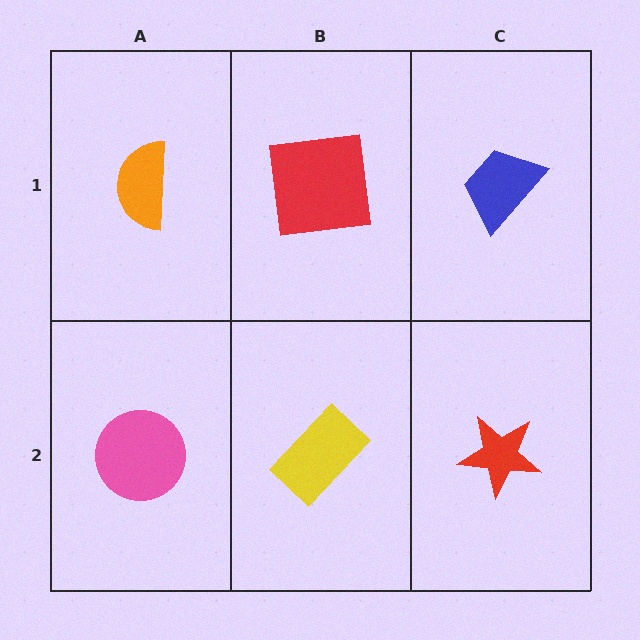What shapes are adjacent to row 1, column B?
A yellow rectangle (row 2, column B), an orange semicircle (row 1, column A), a blue trapezoid (row 1, column C).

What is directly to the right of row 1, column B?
A blue trapezoid.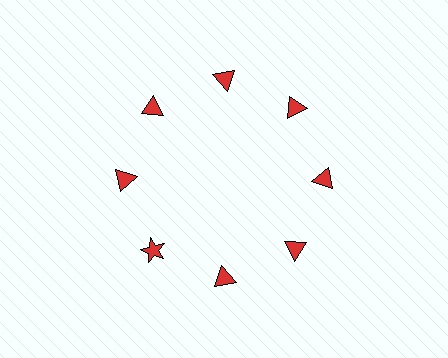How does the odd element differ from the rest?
It has a different shape: star instead of triangle.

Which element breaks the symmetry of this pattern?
The red star at roughly the 8 o'clock position breaks the symmetry. All other shapes are red triangles.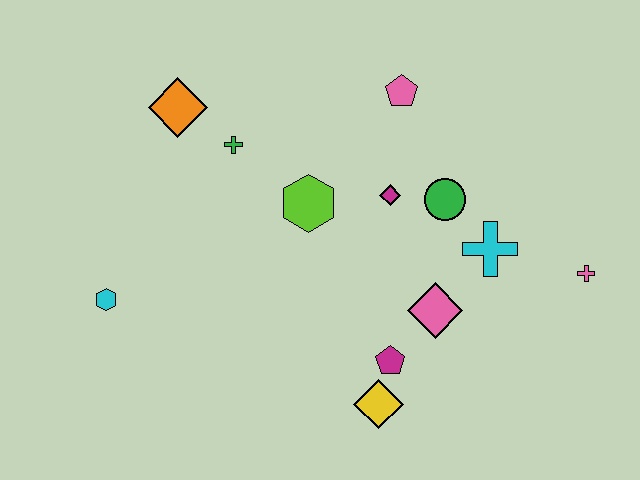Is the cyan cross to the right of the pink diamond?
Yes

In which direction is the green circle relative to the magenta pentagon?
The green circle is above the magenta pentagon.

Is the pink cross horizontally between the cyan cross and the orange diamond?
No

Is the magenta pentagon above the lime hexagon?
No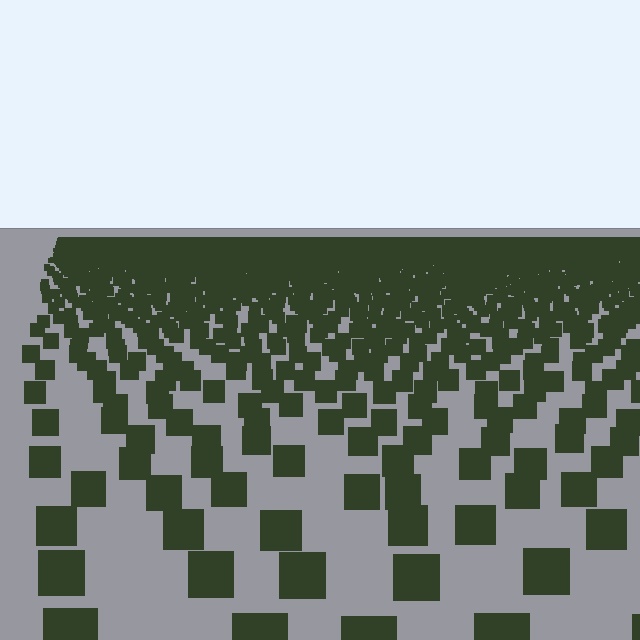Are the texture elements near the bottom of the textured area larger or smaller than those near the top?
Larger. Near the bottom, elements are closer to the viewer and appear at a bigger on-screen size.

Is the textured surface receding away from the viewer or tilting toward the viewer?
The surface is receding away from the viewer. Texture elements get smaller and denser toward the top.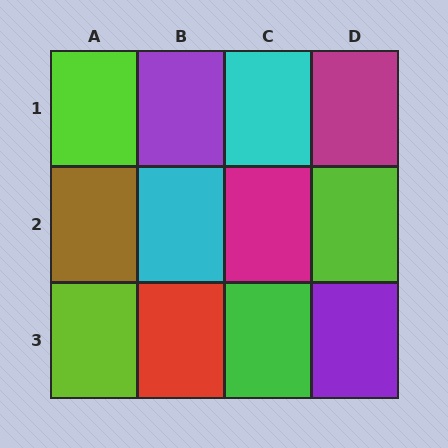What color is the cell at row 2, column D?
Lime.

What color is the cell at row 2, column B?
Cyan.